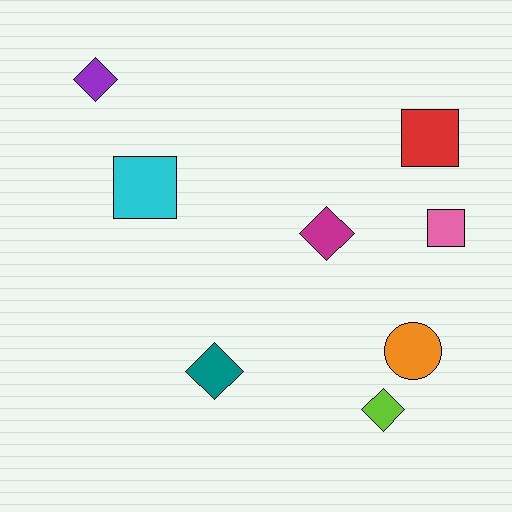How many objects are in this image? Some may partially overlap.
There are 8 objects.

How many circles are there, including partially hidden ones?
There is 1 circle.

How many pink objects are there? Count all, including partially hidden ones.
There is 1 pink object.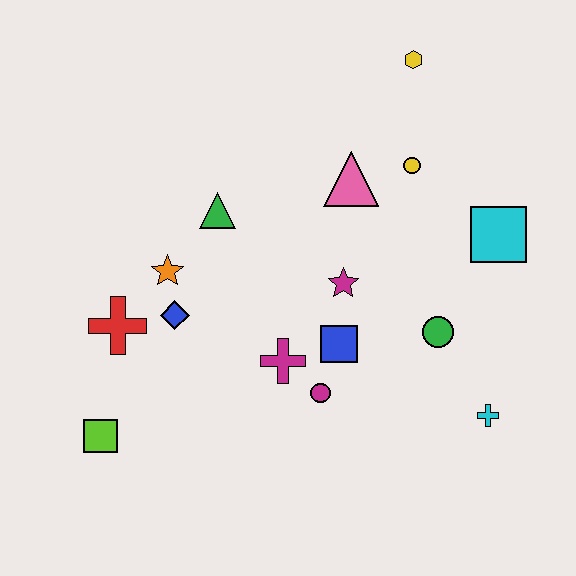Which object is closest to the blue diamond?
The orange star is closest to the blue diamond.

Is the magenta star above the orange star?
No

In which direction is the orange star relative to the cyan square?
The orange star is to the left of the cyan square.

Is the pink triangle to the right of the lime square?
Yes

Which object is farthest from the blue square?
The yellow hexagon is farthest from the blue square.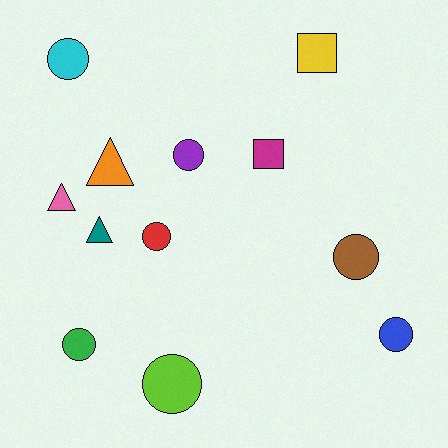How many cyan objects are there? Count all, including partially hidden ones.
There is 1 cyan object.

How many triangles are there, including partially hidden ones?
There are 3 triangles.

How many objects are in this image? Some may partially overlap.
There are 12 objects.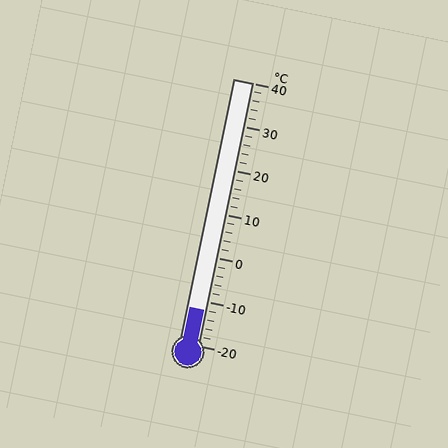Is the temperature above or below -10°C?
The temperature is below -10°C.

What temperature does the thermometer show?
The thermometer shows approximately -12°C.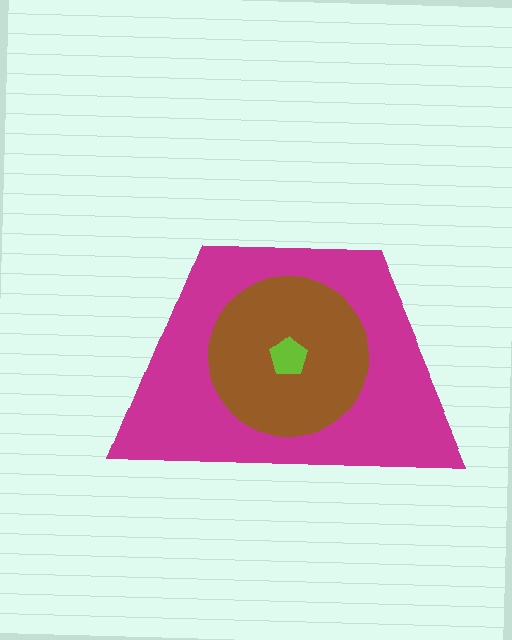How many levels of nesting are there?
3.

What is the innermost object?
The lime pentagon.